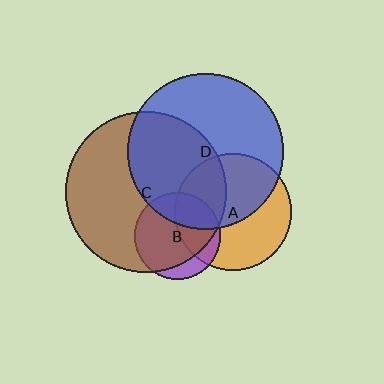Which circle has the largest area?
Circle C (brown).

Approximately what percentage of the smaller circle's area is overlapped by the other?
Approximately 55%.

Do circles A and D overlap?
Yes.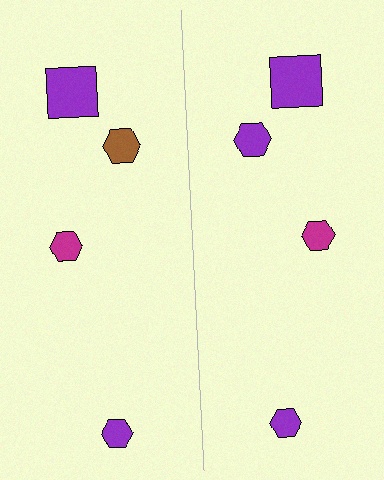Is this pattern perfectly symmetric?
No, the pattern is not perfectly symmetric. The purple hexagon on the right side breaks the symmetry — its mirror counterpart is brown.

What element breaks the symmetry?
The purple hexagon on the right side breaks the symmetry — its mirror counterpart is brown.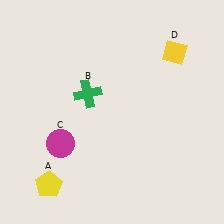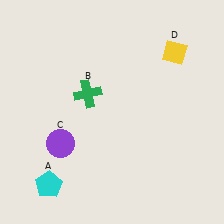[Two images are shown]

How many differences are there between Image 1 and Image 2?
There are 2 differences between the two images.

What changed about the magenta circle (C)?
In Image 1, C is magenta. In Image 2, it changed to purple.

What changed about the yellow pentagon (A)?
In Image 1, A is yellow. In Image 2, it changed to cyan.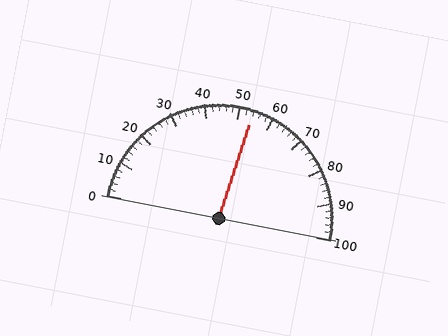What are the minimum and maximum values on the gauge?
The gauge ranges from 0 to 100.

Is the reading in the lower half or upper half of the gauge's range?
The reading is in the upper half of the range (0 to 100).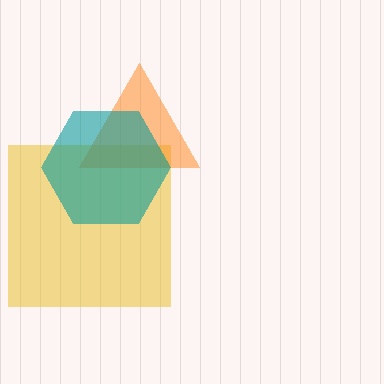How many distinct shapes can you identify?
There are 3 distinct shapes: a yellow square, an orange triangle, a teal hexagon.